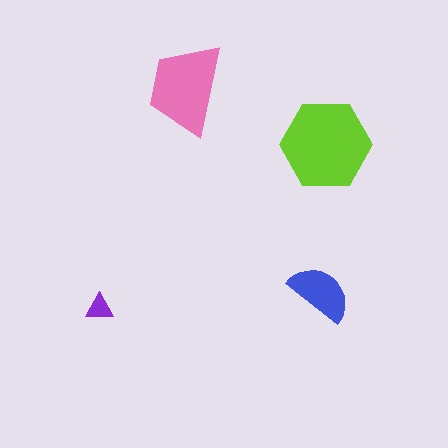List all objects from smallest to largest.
The purple triangle, the blue semicircle, the pink trapezoid, the lime hexagon.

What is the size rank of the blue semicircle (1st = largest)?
3rd.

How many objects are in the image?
There are 4 objects in the image.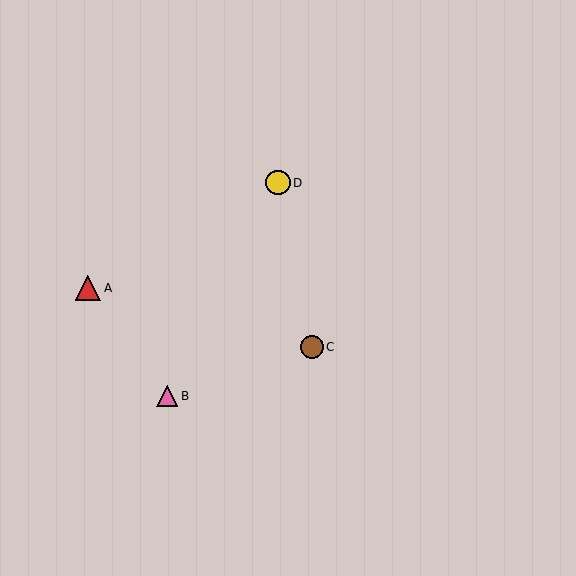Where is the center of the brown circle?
The center of the brown circle is at (312, 347).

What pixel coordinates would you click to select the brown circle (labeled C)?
Click at (312, 347) to select the brown circle C.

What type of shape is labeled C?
Shape C is a brown circle.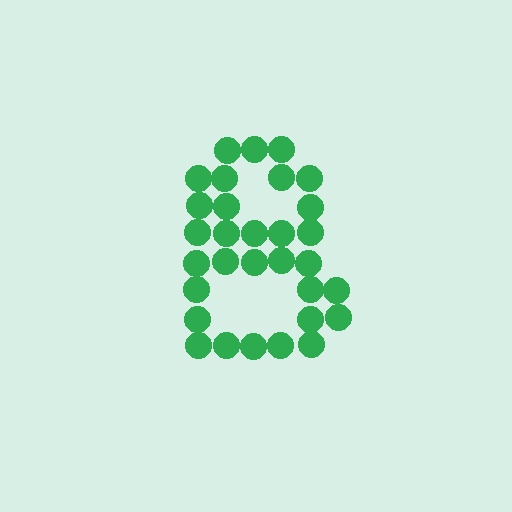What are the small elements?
The small elements are circles.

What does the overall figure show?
The overall figure shows the digit 8.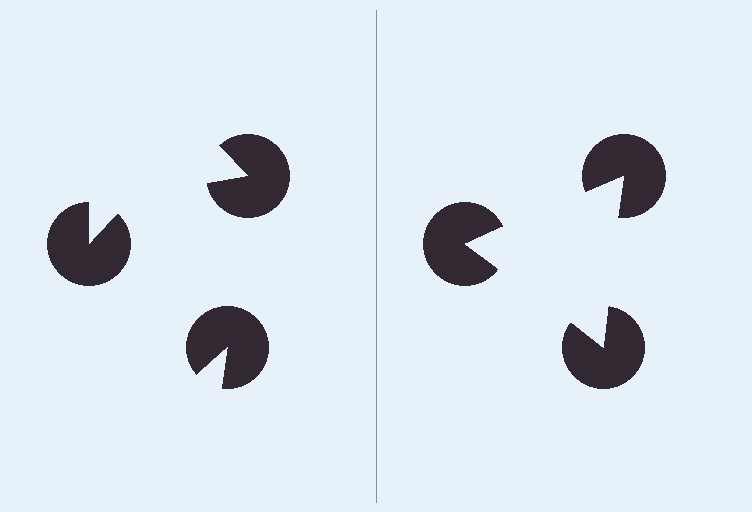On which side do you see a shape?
An illusory triangle appears on the right side. On the left side the wedge cuts are rotated, so no coherent shape forms.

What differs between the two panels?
The pac-man discs are positioned identically on both sides; only the wedge orientations differ. On the right they align to a triangle; on the left they are misaligned.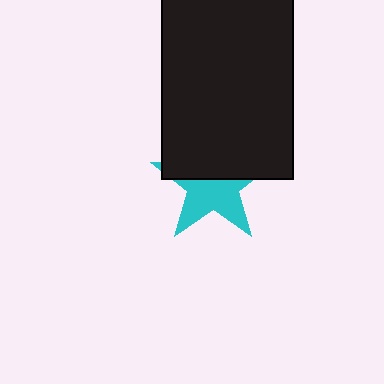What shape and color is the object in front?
The object in front is a black rectangle.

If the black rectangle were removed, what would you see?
You would see the complete cyan star.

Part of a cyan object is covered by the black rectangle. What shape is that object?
It is a star.